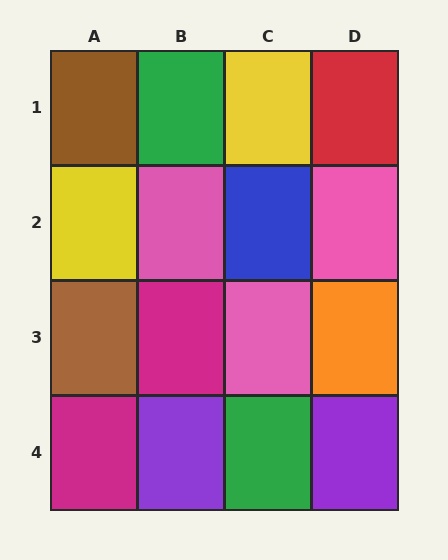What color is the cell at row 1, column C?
Yellow.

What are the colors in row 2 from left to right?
Yellow, pink, blue, pink.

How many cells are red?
1 cell is red.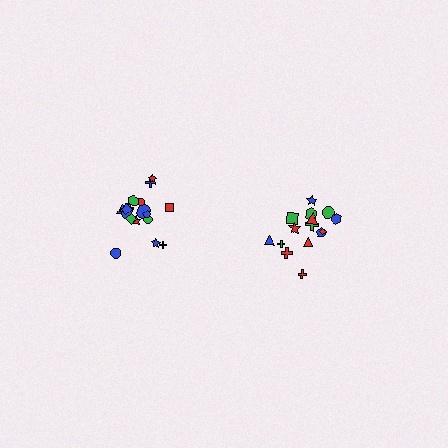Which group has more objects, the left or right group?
The left group.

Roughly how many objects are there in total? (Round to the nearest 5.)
Roughly 35 objects in total.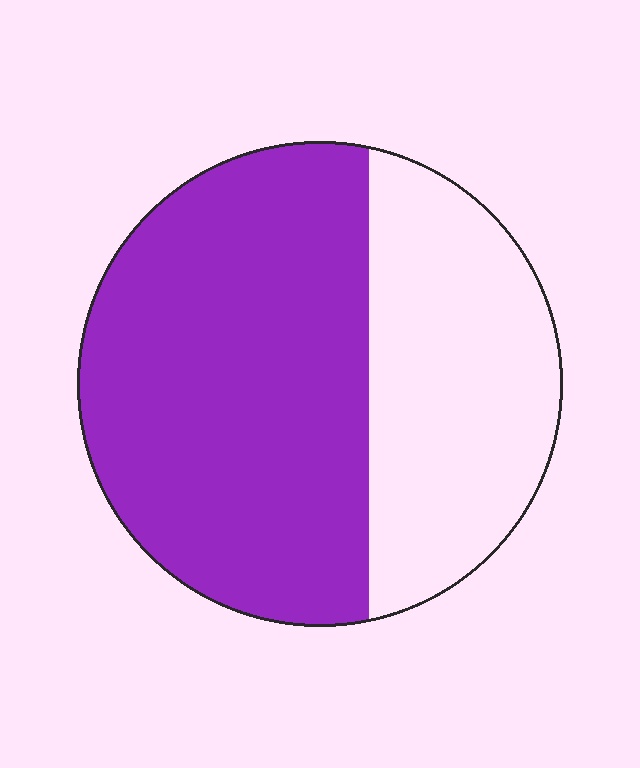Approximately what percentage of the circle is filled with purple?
Approximately 65%.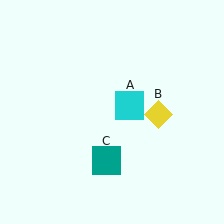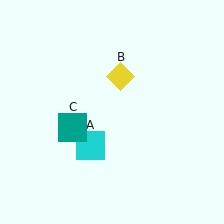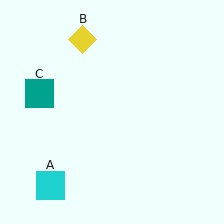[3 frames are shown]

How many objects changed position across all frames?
3 objects changed position: cyan square (object A), yellow diamond (object B), teal square (object C).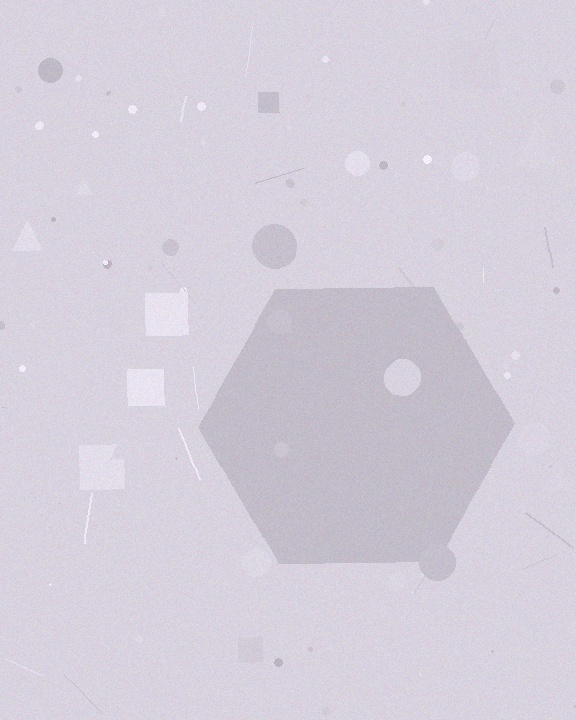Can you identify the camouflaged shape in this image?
The camouflaged shape is a hexagon.